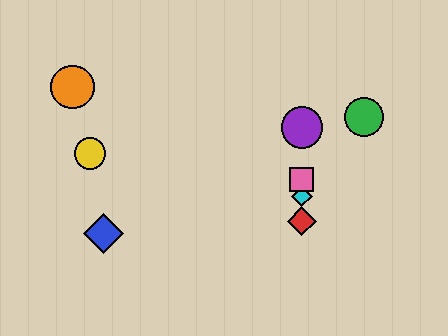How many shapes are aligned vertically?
4 shapes (the red diamond, the purple circle, the cyan diamond, the pink square) are aligned vertically.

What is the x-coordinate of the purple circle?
The purple circle is at x≈302.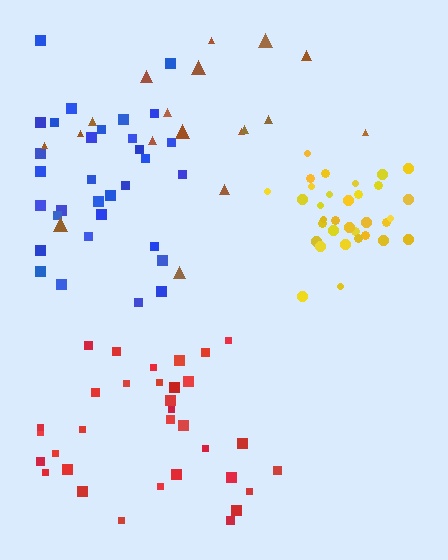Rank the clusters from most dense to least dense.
yellow, blue, red, brown.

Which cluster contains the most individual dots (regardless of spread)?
Yellow (33).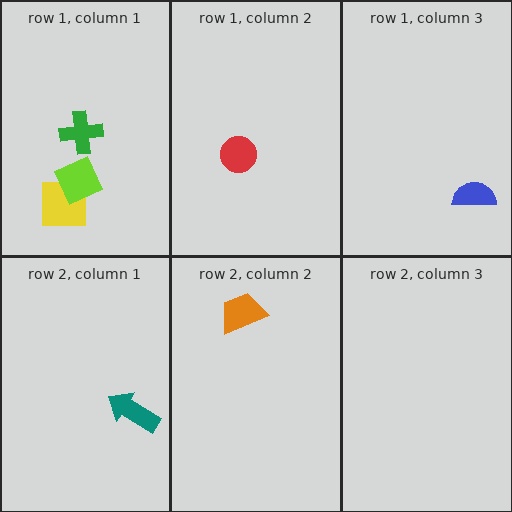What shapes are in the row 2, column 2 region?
The orange trapezoid.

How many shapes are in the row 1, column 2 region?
1.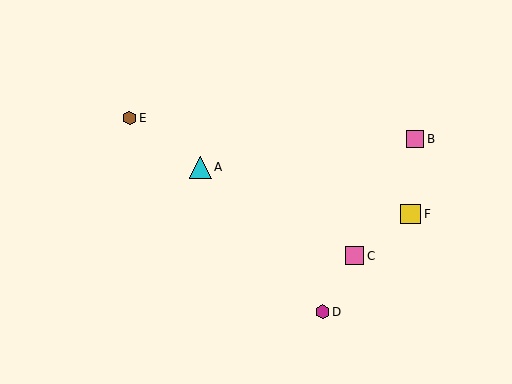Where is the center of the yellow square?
The center of the yellow square is at (411, 214).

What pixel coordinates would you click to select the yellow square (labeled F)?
Click at (411, 214) to select the yellow square F.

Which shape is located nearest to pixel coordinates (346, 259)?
The pink square (labeled C) at (354, 256) is nearest to that location.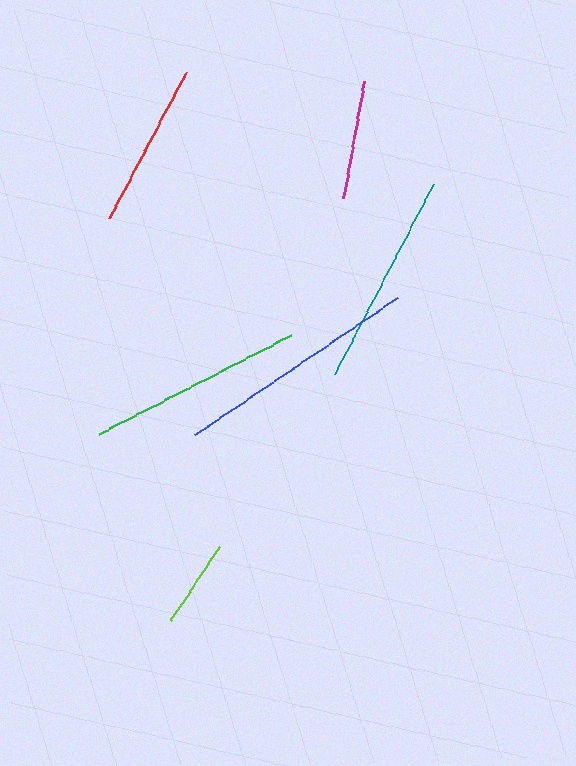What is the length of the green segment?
The green segment is approximately 216 pixels long.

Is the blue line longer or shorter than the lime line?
The blue line is longer than the lime line.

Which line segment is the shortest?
The lime line is the shortest at approximately 90 pixels.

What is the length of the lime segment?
The lime segment is approximately 90 pixels long.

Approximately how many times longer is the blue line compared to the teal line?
The blue line is approximately 1.1 times the length of the teal line.